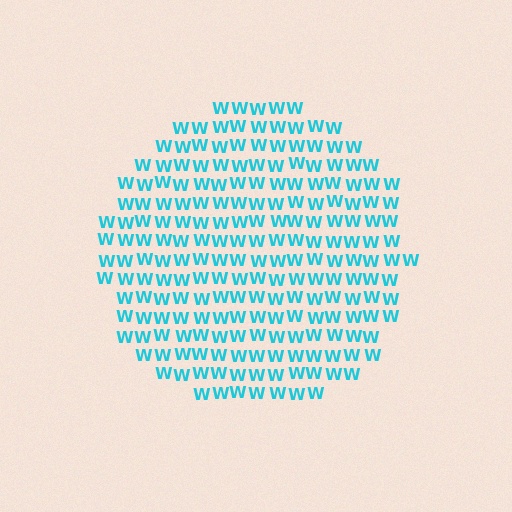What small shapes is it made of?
It is made of small letter W's.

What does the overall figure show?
The overall figure shows a circle.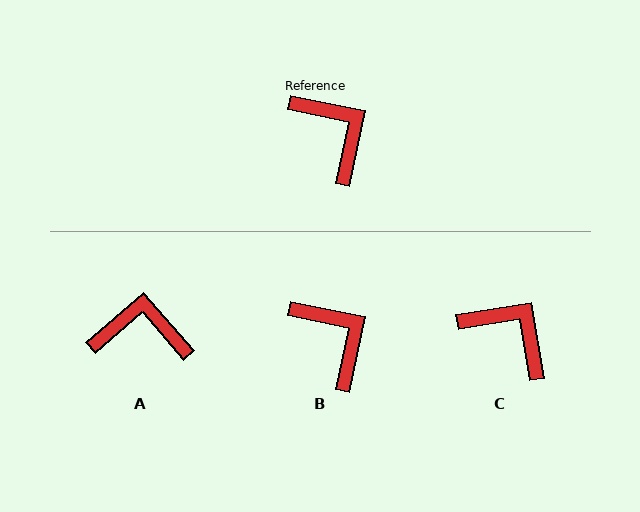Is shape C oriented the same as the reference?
No, it is off by about 21 degrees.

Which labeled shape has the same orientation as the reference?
B.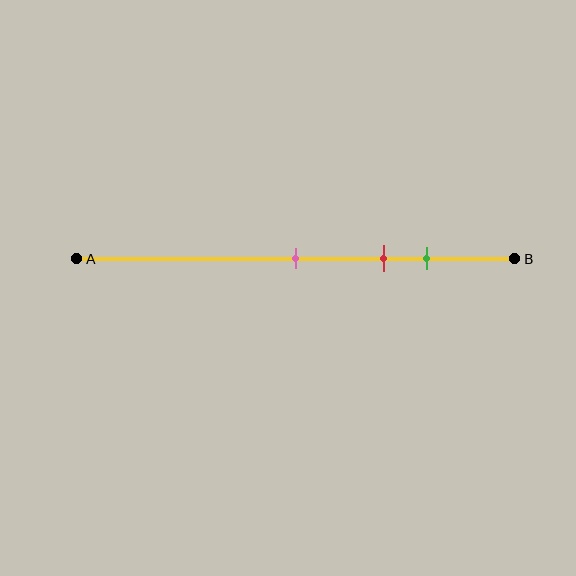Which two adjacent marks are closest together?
The red and green marks are the closest adjacent pair.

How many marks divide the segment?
There are 3 marks dividing the segment.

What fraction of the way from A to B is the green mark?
The green mark is approximately 80% (0.8) of the way from A to B.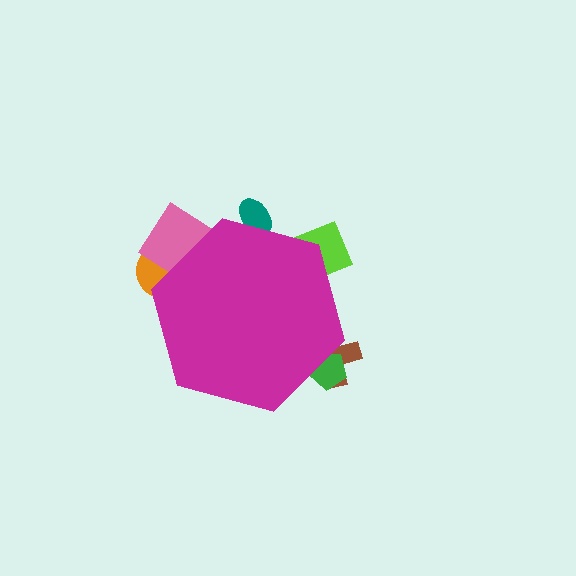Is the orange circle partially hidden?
Yes, the orange circle is partially hidden behind the magenta hexagon.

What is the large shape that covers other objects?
A magenta hexagon.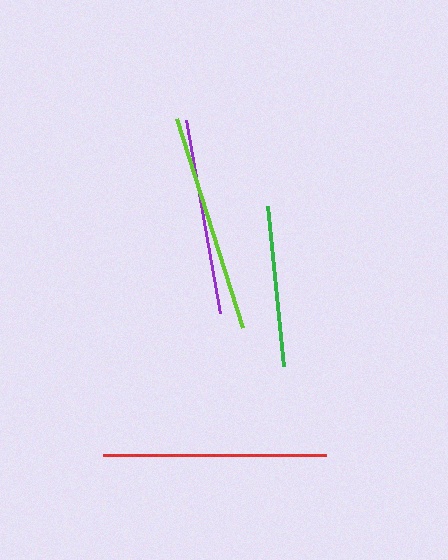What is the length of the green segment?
The green segment is approximately 161 pixels long.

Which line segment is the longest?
The red line is the longest at approximately 223 pixels.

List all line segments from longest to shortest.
From longest to shortest: red, lime, purple, green.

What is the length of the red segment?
The red segment is approximately 223 pixels long.